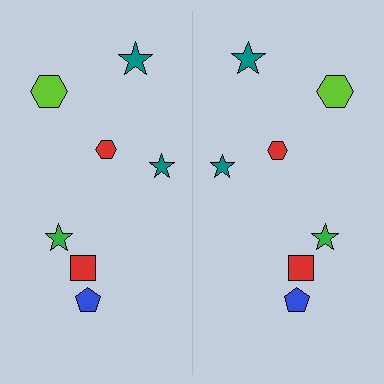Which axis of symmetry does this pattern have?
The pattern has a vertical axis of symmetry running through the center of the image.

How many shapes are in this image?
There are 14 shapes in this image.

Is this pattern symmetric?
Yes, this pattern has bilateral (reflection) symmetry.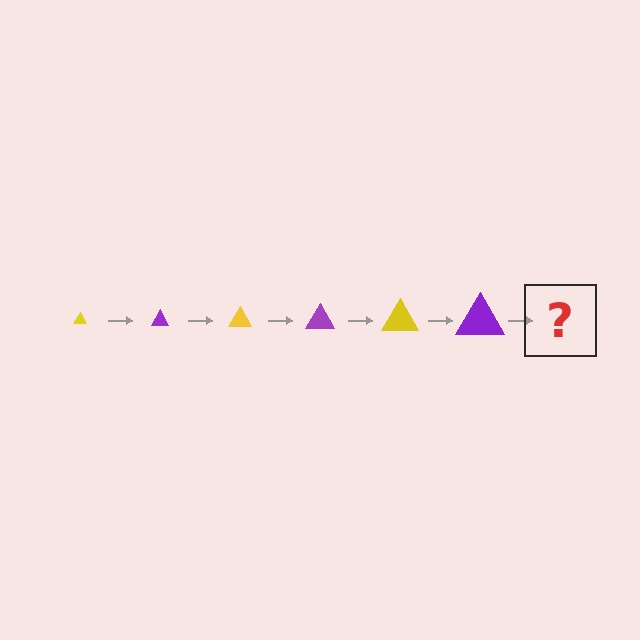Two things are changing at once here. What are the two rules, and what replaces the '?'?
The two rules are that the triangle grows larger each step and the color cycles through yellow and purple. The '?' should be a yellow triangle, larger than the previous one.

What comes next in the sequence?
The next element should be a yellow triangle, larger than the previous one.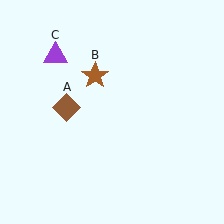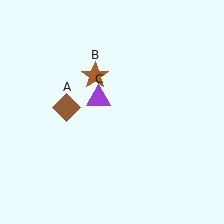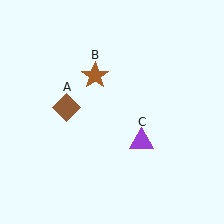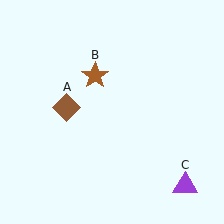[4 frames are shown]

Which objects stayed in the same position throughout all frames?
Brown diamond (object A) and brown star (object B) remained stationary.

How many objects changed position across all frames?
1 object changed position: purple triangle (object C).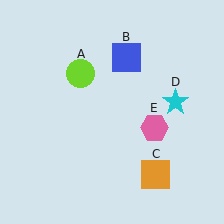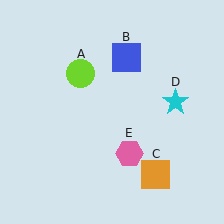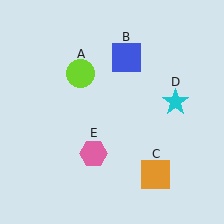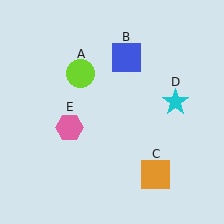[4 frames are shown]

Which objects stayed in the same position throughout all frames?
Lime circle (object A) and blue square (object B) and orange square (object C) and cyan star (object D) remained stationary.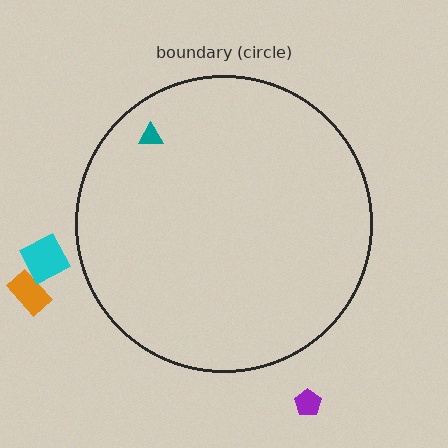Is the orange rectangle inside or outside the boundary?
Outside.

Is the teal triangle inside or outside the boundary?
Inside.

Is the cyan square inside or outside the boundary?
Outside.